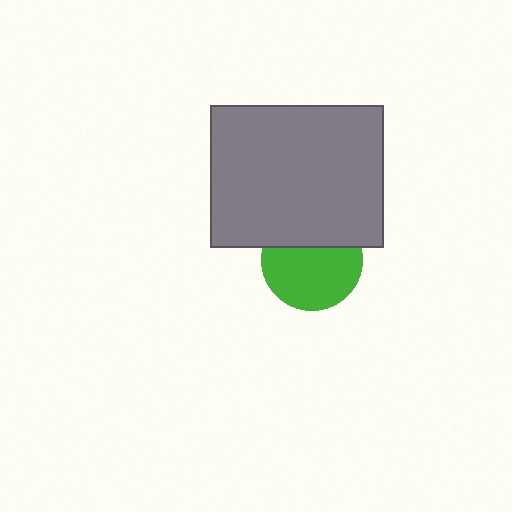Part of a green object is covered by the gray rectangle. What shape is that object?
It is a circle.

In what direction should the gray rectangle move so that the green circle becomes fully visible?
The gray rectangle should move up. That is the shortest direction to clear the overlap and leave the green circle fully visible.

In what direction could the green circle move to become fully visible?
The green circle could move down. That would shift it out from behind the gray rectangle entirely.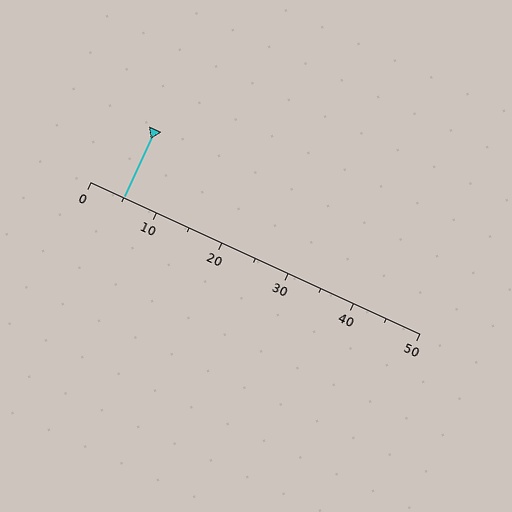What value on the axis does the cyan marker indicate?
The marker indicates approximately 5.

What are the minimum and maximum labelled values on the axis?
The axis runs from 0 to 50.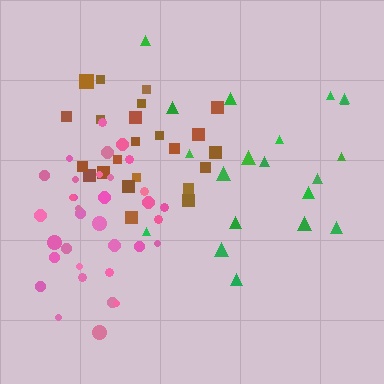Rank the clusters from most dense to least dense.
brown, pink, green.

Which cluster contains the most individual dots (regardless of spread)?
Pink (34).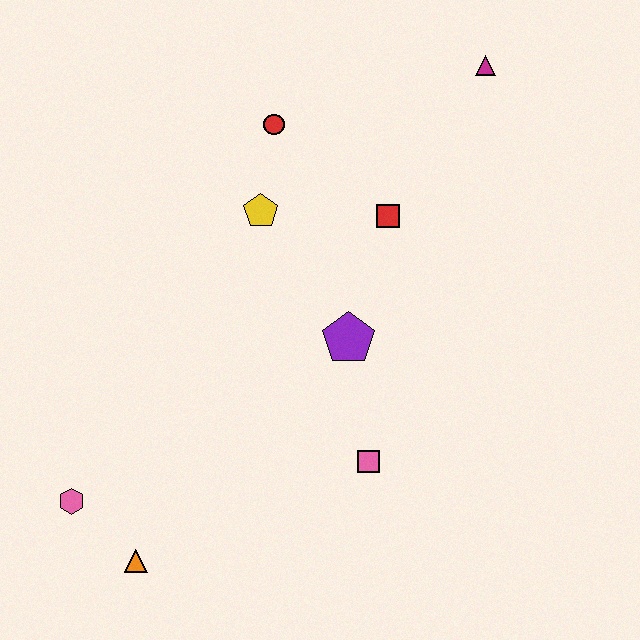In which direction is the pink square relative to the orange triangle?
The pink square is to the right of the orange triangle.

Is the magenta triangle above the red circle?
Yes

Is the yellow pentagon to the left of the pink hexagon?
No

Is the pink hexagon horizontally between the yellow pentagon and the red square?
No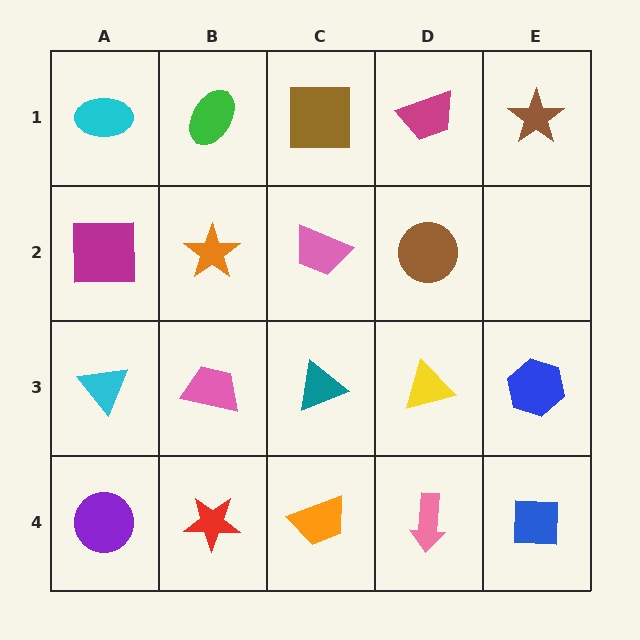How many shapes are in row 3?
5 shapes.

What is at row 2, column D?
A brown circle.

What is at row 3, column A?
A cyan triangle.